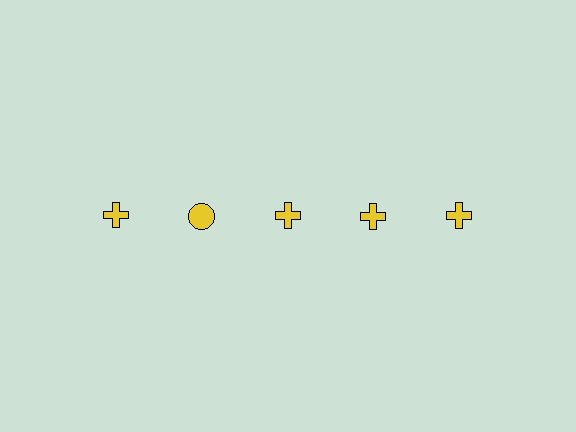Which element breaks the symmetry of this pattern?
The yellow circle in the top row, second from left column breaks the symmetry. All other shapes are yellow crosses.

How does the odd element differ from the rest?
It has a different shape: circle instead of cross.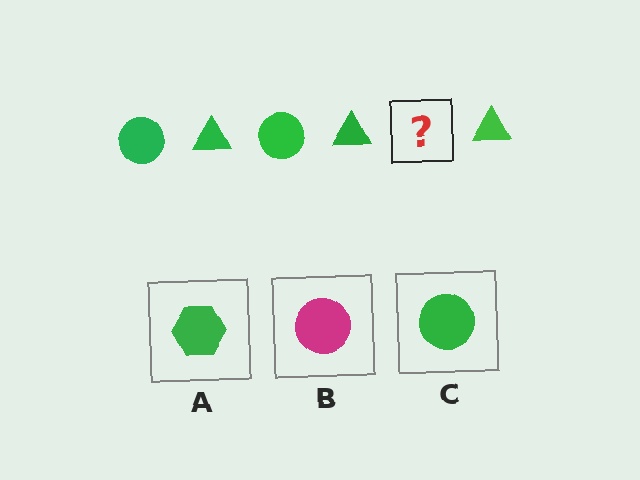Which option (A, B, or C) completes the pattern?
C.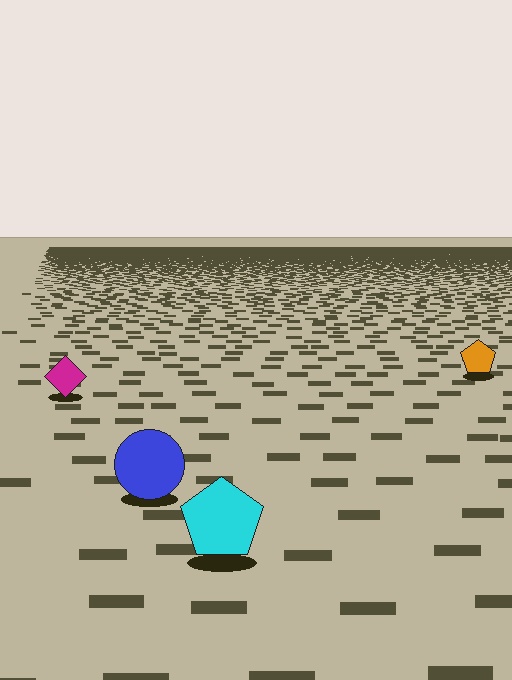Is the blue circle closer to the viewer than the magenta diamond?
Yes. The blue circle is closer — you can tell from the texture gradient: the ground texture is coarser near it.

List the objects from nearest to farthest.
From nearest to farthest: the cyan pentagon, the blue circle, the magenta diamond, the orange pentagon.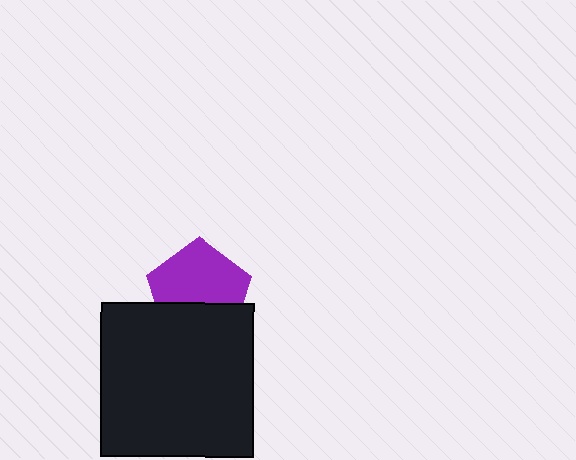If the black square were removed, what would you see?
You would see the complete purple pentagon.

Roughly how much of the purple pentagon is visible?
About half of it is visible (roughly 63%).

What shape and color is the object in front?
The object in front is a black square.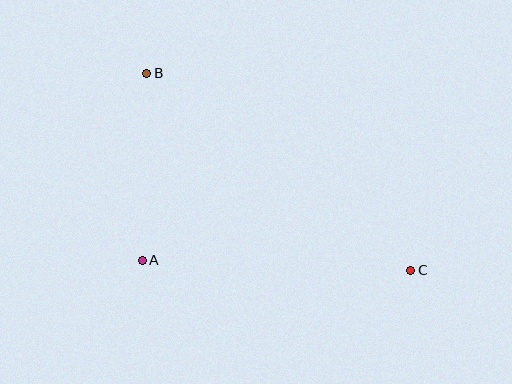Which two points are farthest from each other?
Points B and C are farthest from each other.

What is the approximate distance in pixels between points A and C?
The distance between A and C is approximately 269 pixels.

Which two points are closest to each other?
Points A and B are closest to each other.